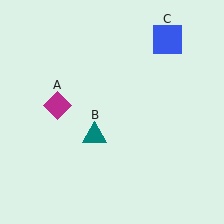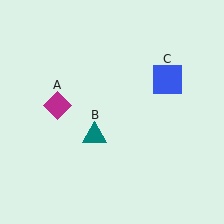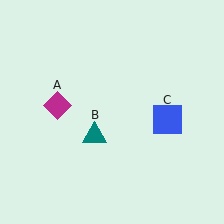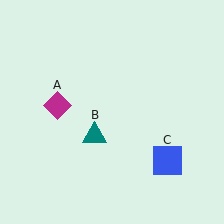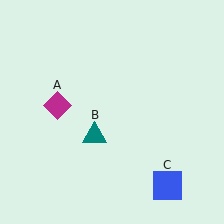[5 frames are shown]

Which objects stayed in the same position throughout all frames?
Magenta diamond (object A) and teal triangle (object B) remained stationary.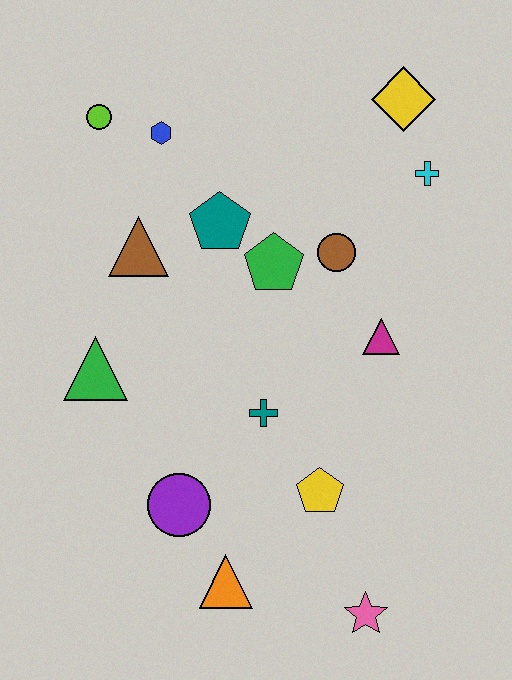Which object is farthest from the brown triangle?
The pink star is farthest from the brown triangle.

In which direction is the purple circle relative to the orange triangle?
The purple circle is above the orange triangle.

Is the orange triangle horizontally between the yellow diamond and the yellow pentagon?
No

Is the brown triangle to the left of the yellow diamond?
Yes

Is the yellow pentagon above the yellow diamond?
No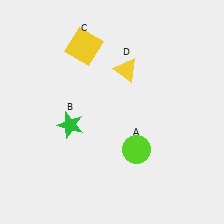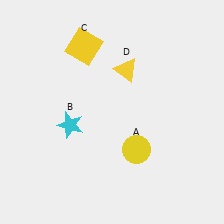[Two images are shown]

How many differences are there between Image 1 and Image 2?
There are 2 differences between the two images.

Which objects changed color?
A changed from lime to yellow. B changed from green to cyan.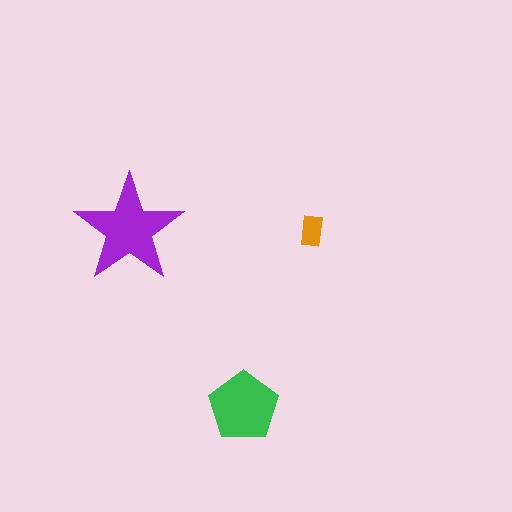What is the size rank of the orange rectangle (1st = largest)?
3rd.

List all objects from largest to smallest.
The purple star, the green pentagon, the orange rectangle.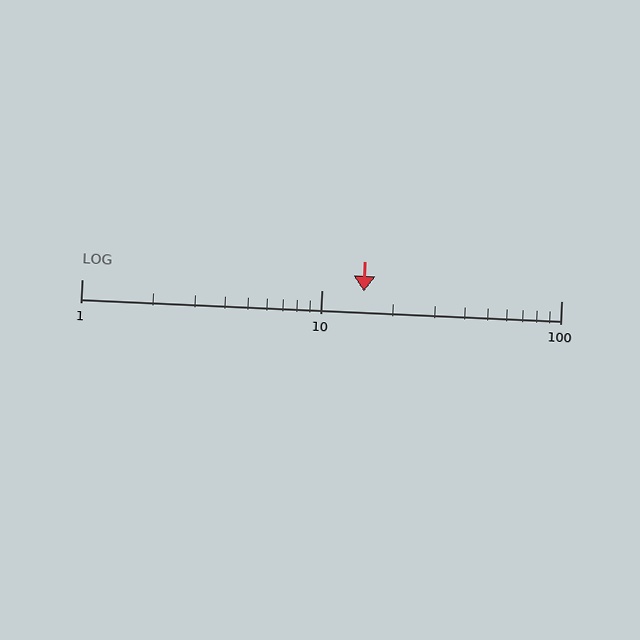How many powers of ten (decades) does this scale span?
The scale spans 2 decades, from 1 to 100.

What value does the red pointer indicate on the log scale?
The pointer indicates approximately 15.